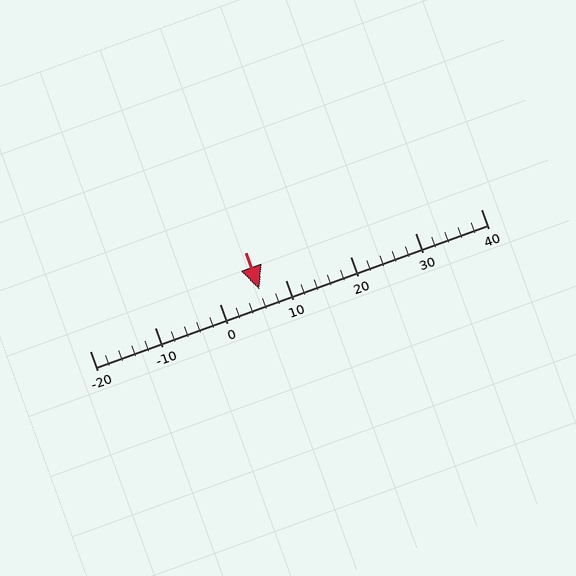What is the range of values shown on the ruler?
The ruler shows values from -20 to 40.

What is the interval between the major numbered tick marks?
The major tick marks are spaced 10 units apart.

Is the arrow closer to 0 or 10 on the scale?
The arrow is closer to 10.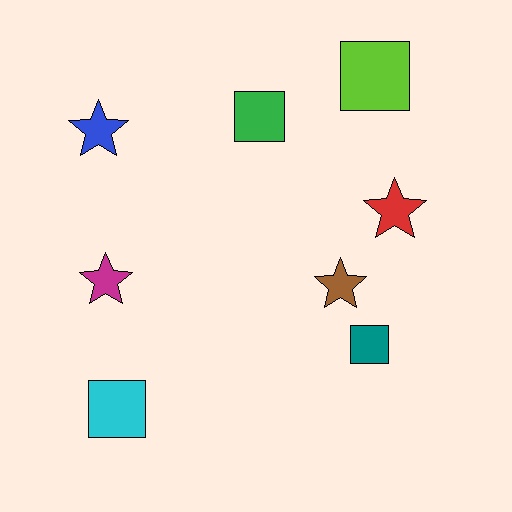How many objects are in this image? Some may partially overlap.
There are 8 objects.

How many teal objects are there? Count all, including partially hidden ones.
There is 1 teal object.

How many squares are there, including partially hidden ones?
There are 4 squares.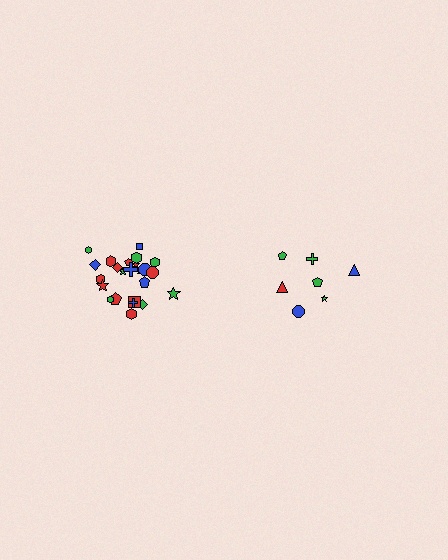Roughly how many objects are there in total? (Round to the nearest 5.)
Roughly 30 objects in total.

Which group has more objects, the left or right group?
The left group.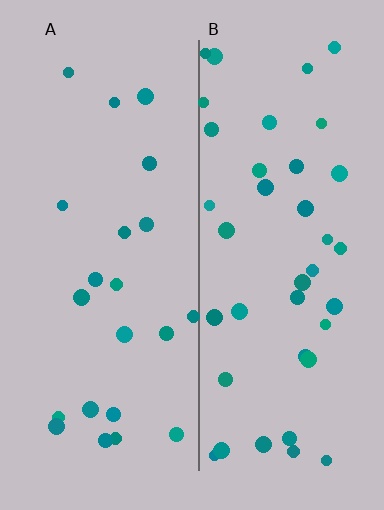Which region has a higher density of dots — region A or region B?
B (the right).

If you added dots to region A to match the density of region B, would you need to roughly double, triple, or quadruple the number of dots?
Approximately double.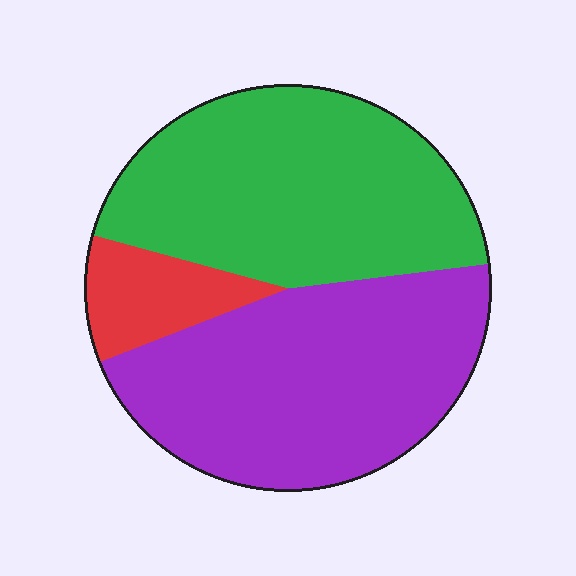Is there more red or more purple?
Purple.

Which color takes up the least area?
Red, at roughly 10%.